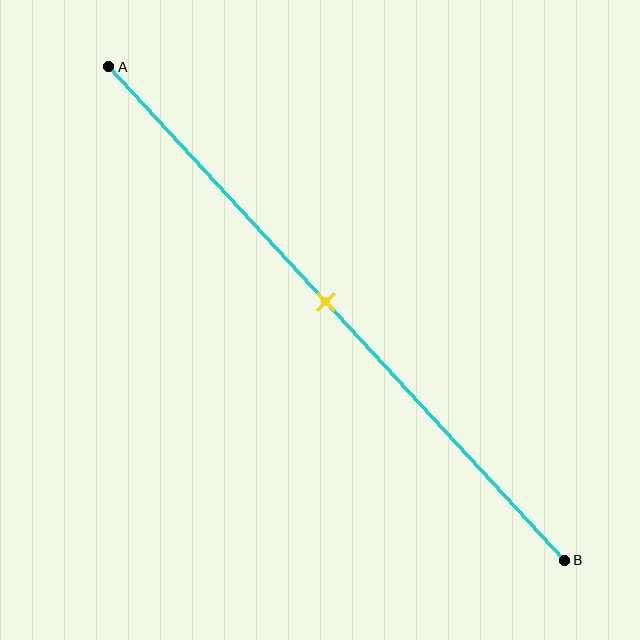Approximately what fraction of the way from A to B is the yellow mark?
The yellow mark is approximately 50% of the way from A to B.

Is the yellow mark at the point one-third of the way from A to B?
No, the mark is at about 50% from A, not at the 33% one-third point.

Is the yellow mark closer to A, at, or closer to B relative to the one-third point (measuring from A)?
The yellow mark is closer to point B than the one-third point of segment AB.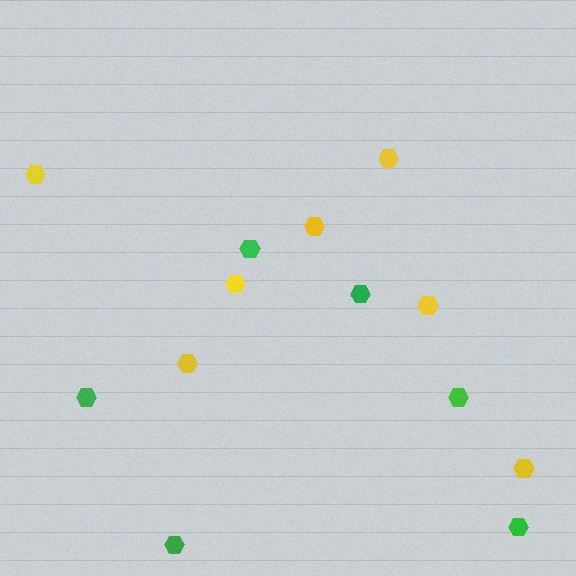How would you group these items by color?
There are 2 groups: one group of yellow hexagons (7) and one group of green hexagons (6).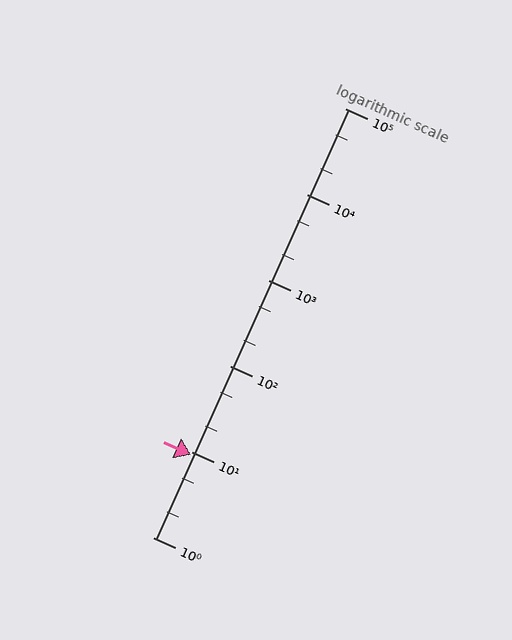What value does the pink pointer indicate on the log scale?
The pointer indicates approximately 9.1.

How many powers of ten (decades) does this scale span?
The scale spans 5 decades, from 1 to 100000.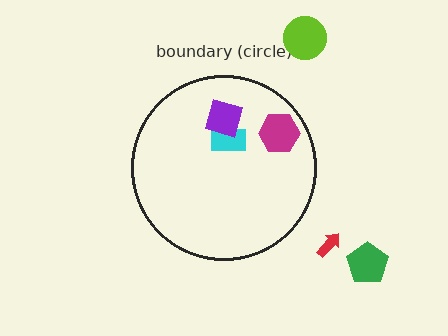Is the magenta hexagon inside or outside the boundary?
Inside.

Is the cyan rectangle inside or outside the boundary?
Inside.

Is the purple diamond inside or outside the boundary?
Inside.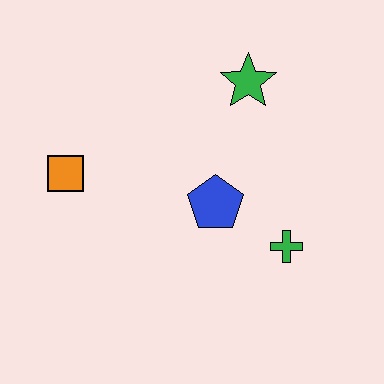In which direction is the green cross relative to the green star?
The green cross is below the green star.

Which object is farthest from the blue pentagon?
The orange square is farthest from the blue pentagon.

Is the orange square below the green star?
Yes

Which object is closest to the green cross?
The blue pentagon is closest to the green cross.